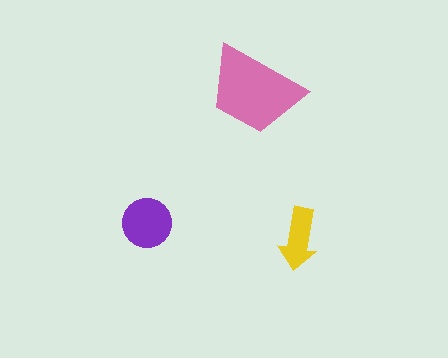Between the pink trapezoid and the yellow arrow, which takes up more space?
The pink trapezoid.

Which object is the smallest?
The yellow arrow.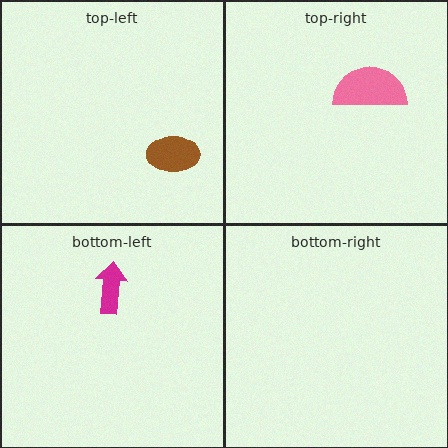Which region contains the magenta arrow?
The bottom-left region.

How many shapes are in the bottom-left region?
1.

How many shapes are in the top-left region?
1.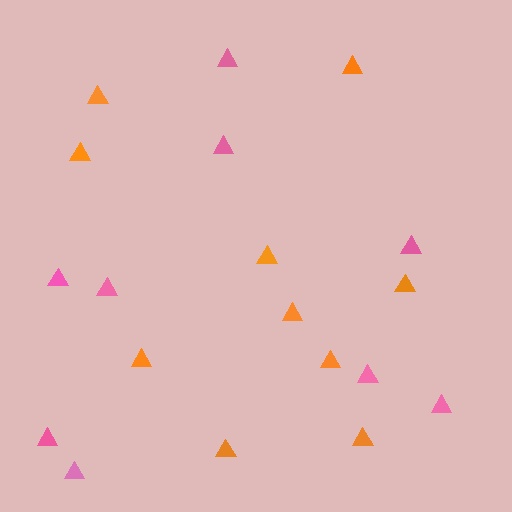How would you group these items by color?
There are 2 groups: one group of pink triangles (9) and one group of orange triangles (10).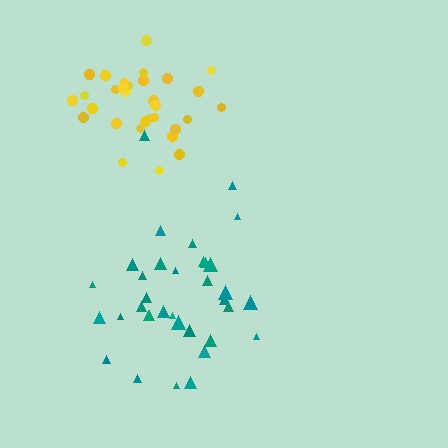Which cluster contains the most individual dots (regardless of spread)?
Teal (35).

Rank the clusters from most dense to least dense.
yellow, teal.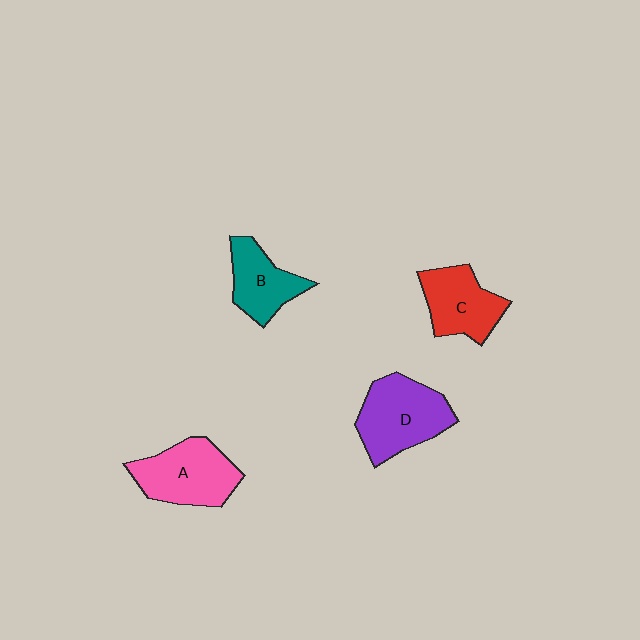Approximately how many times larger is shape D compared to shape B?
Approximately 1.4 times.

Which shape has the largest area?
Shape D (purple).